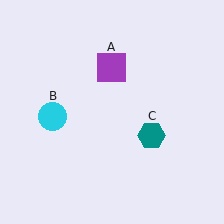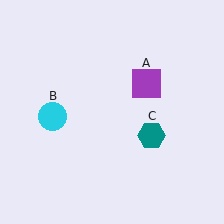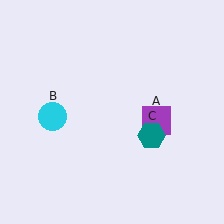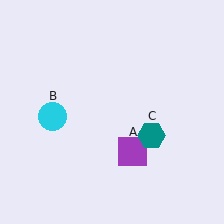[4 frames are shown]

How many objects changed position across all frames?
1 object changed position: purple square (object A).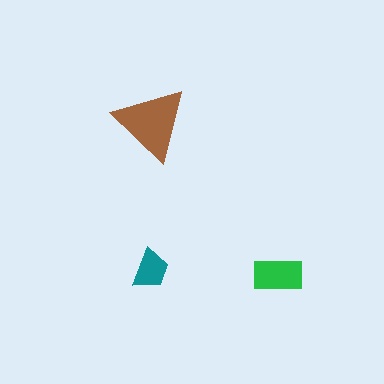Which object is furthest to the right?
The green rectangle is rightmost.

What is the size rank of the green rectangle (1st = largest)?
2nd.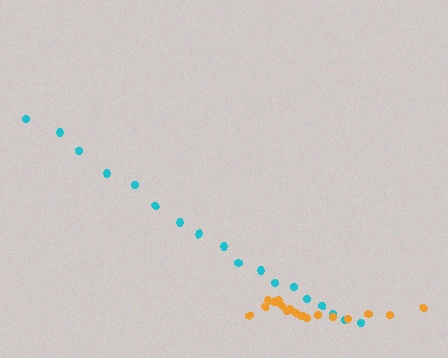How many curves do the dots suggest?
There are 2 distinct paths.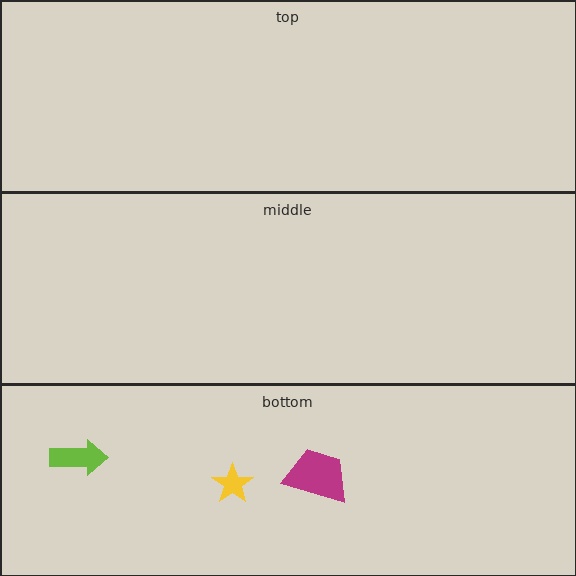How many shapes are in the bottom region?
3.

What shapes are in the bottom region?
The magenta trapezoid, the yellow star, the lime arrow.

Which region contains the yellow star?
The bottom region.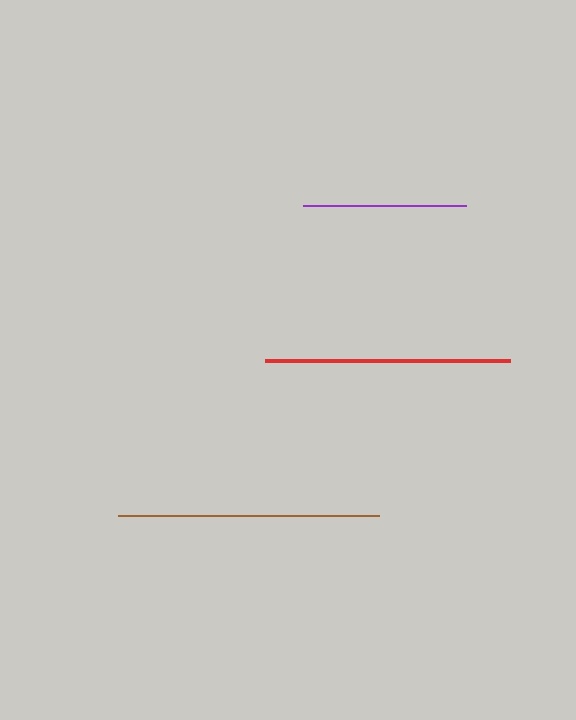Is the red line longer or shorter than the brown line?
The brown line is longer than the red line.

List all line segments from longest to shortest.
From longest to shortest: brown, red, purple.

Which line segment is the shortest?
The purple line is the shortest at approximately 163 pixels.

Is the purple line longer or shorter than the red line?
The red line is longer than the purple line.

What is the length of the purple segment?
The purple segment is approximately 163 pixels long.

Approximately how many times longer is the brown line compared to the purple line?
The brown line is approximately 1.6 times the length of the purple line.